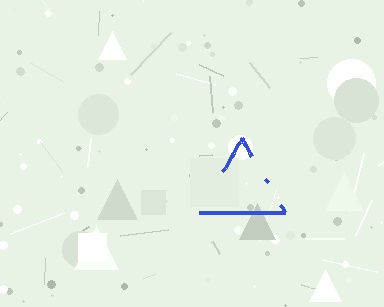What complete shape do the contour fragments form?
The contour fragments form a triangle.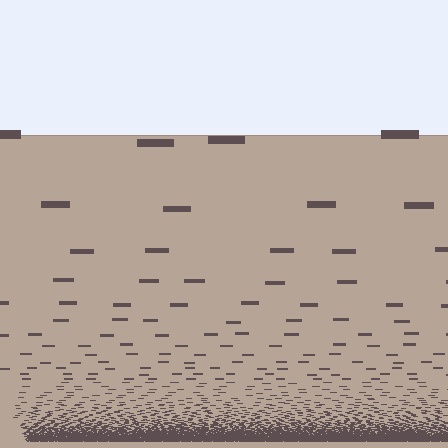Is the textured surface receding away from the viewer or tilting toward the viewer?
The surface appears to tilt toward the viewer. Texture elements get larger and sparser toward the top.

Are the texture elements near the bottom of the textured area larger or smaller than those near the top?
Smaller. The gradient is inverted — elements near the bottom are smaller and denser.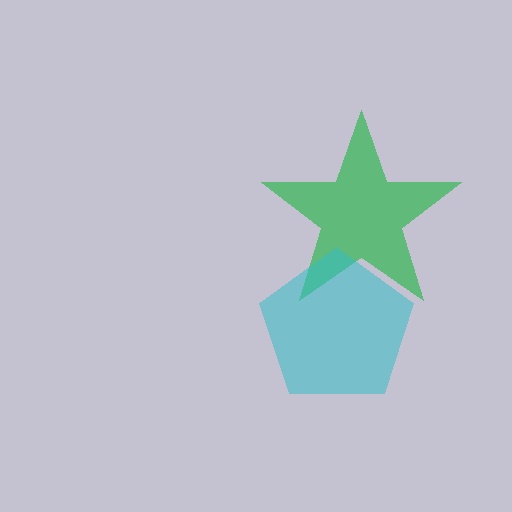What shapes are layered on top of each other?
The layered shapes are: a green star, a cyan pentagon.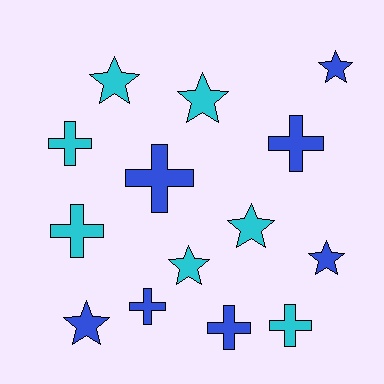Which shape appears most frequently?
Cross, with 7 objects.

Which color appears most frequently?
Blue, with 7 objects.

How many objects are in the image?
There are 14 objects.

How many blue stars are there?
There are 3 blue stars.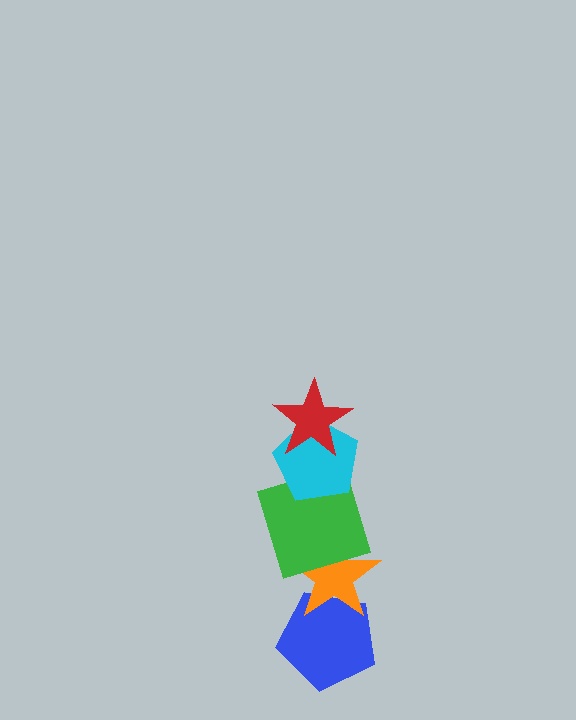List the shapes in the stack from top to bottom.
From top to bottom: the red star, the cyan pentagon, the green square, the orange star, the blue pentagon.